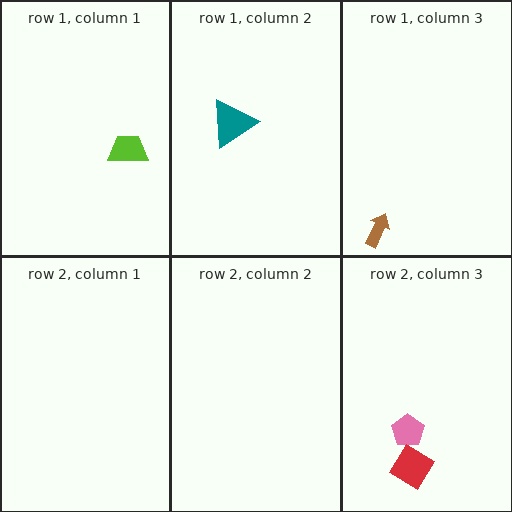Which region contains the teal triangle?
The row 1, column 2 region.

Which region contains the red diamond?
The row 2, column 3 region.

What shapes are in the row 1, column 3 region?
The brown arrow.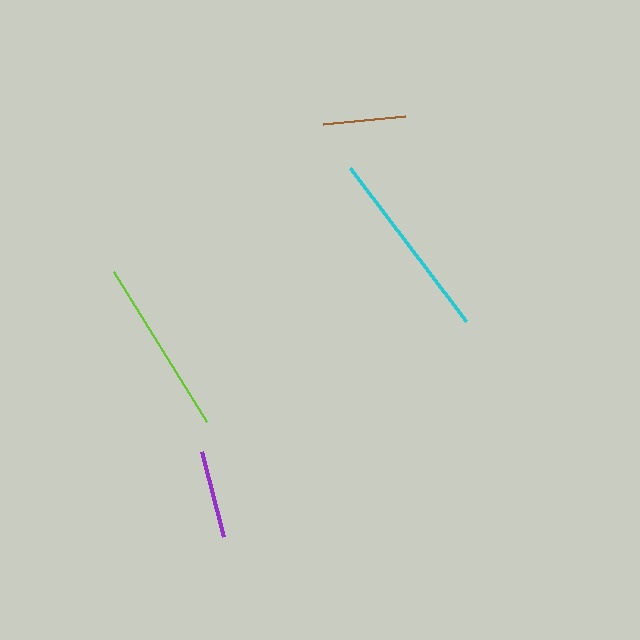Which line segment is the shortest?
The brown line is the shortest at approximately 82 pixels.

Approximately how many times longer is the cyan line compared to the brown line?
The cyan line is approximately 2.3 times the length of the brown line.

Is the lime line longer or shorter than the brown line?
The lime line is longer than the brown line.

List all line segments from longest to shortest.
From longest to shortest: cyan, lime, purple, brown.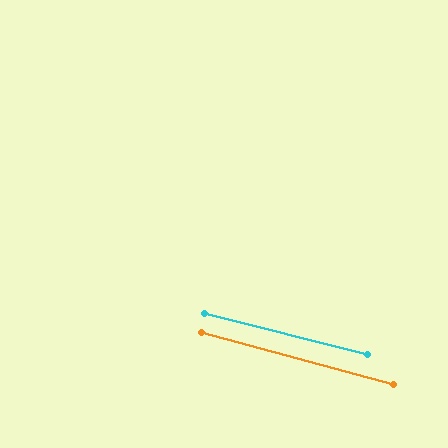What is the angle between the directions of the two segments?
Approximately 1 degree.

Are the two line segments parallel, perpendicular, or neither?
Parallel — their directions differ by only 0.9°.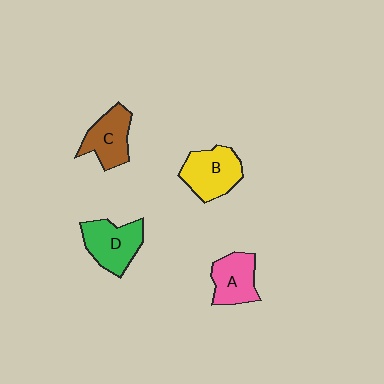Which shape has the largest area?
Shape B (yellow).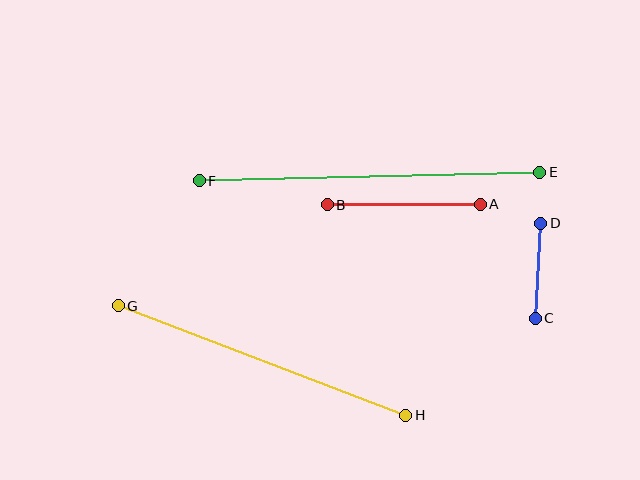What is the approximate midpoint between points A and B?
The midpoint is at approximately (404, 205) pixels.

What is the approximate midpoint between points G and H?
The midpoint is at approximately (262, 360) pixels.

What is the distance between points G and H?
The distance is approximately 307 pixels.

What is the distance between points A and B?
The distance is approximately 153 pixels.